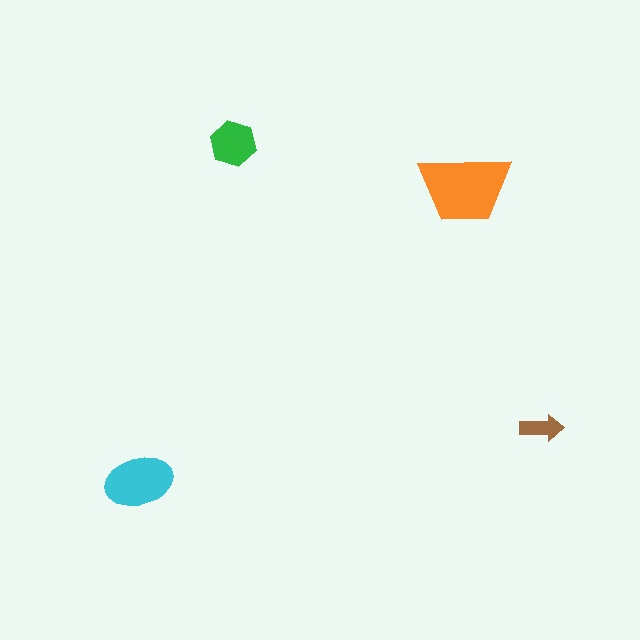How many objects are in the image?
There are 4 objects in the image.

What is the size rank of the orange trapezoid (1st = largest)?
1st.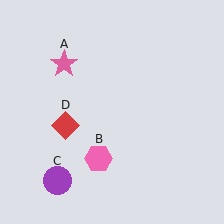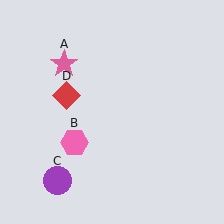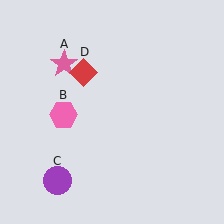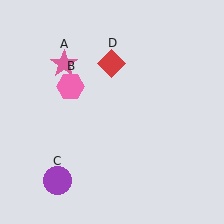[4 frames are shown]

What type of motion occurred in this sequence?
The pink hexagon (object B), red diamond (object D) rotated clockwise around the center of the scene.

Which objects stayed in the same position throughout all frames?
Pink star (object A) and purple circle (object C) remained stationary.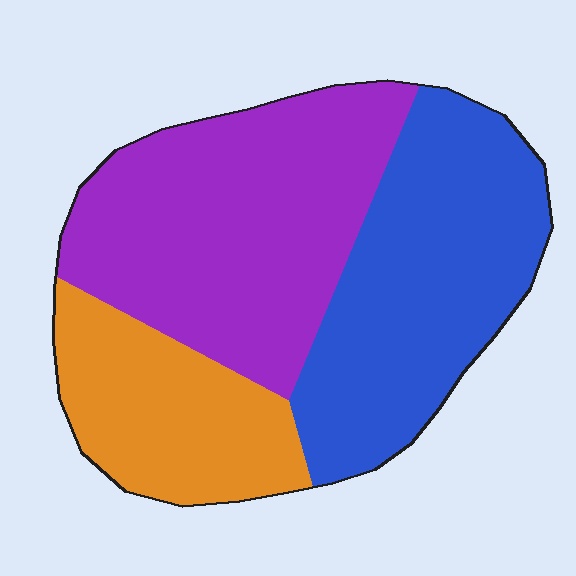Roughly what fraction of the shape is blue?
Blue takes up between a third and a half of the shape.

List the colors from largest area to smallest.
From largest to smallest: purple, blue, orange.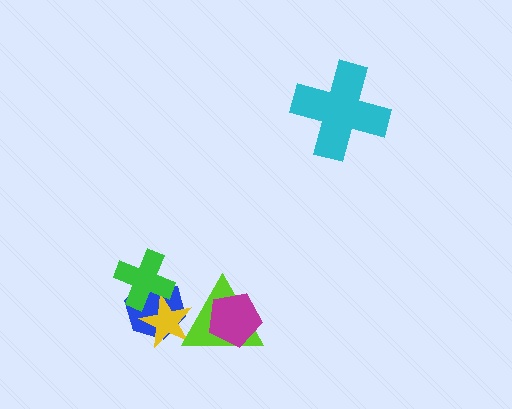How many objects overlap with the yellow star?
3 objects overlap with the yellow star.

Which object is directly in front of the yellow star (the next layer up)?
The green cross is directly in front of the yellow star.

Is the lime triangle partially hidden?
Yes, it is partially covered by another shape.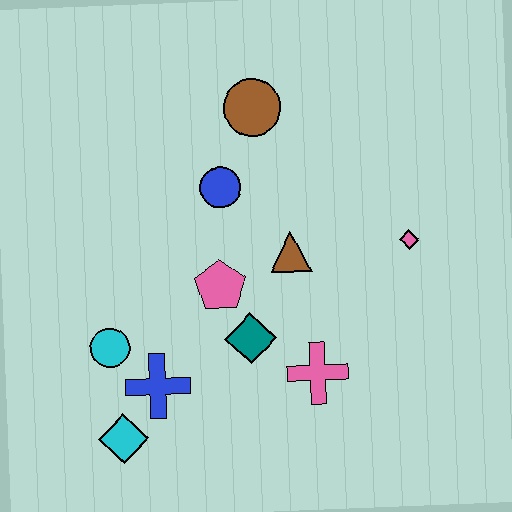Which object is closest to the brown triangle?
The pink pentagon is closest to the brown triangle.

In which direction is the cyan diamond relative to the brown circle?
The cyan diamond is below the brown circle.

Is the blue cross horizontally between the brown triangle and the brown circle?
No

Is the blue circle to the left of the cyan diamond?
No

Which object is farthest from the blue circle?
The cyan diamond is farthest from the blue circle.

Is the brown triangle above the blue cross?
Yes